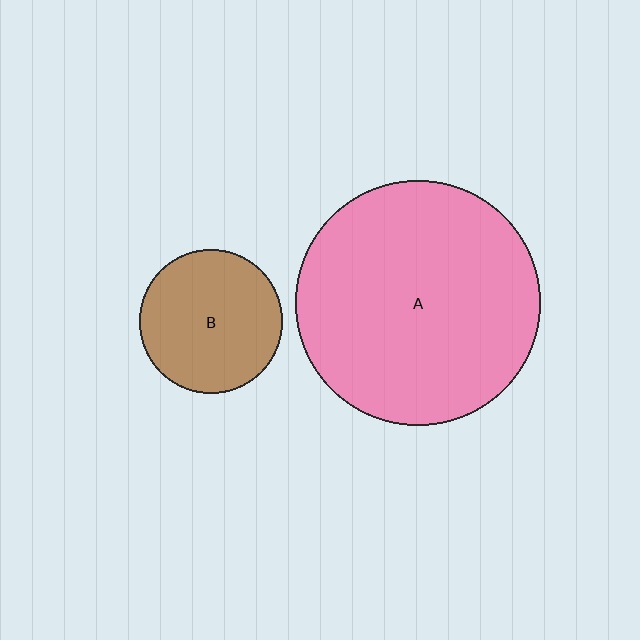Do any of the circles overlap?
No, none of the circles overlap.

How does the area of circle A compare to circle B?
Approximately 2.9 times.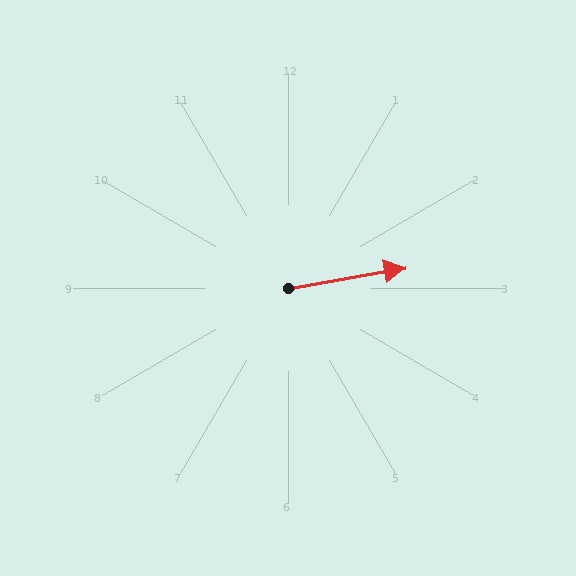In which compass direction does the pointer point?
East.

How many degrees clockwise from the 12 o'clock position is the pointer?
Approximately 80 degrees.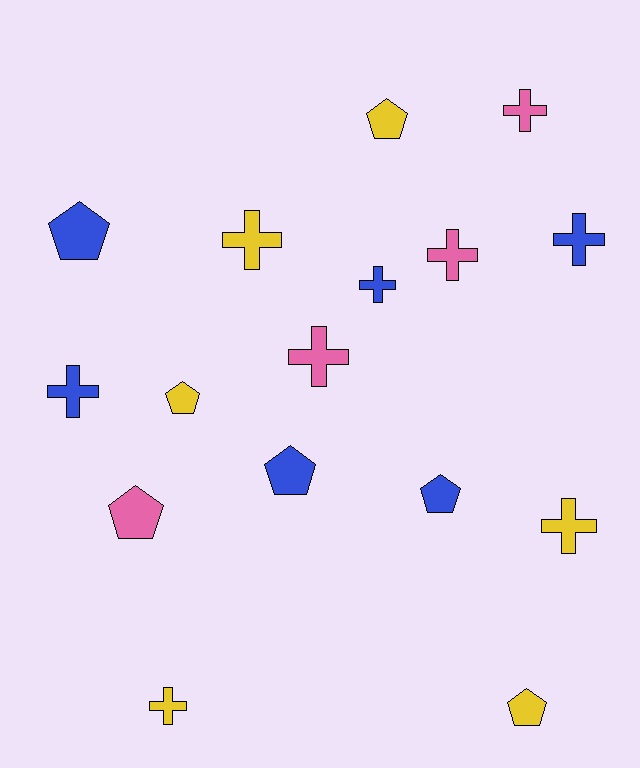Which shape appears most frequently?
Cross, with 9 objects.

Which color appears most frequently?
Blue, with 6 objects.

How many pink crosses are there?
There are 3 pink crosses.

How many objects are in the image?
There are 16 objects.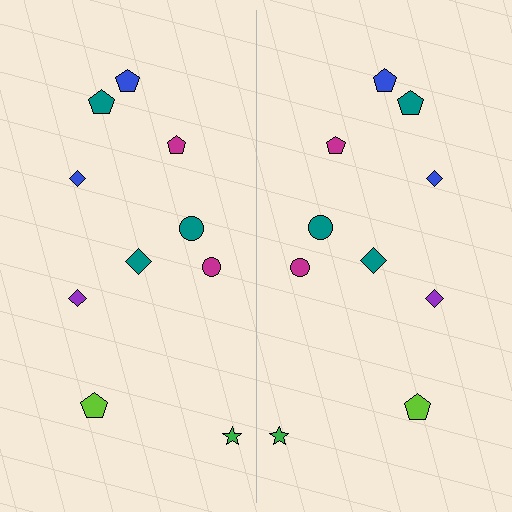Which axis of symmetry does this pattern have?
The pattern has a vertical axis of symmetry running through the center of the image.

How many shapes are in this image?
There are 20 shapes in this image.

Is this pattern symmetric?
Yes, this pattern has bilateral (reflection) symmetry.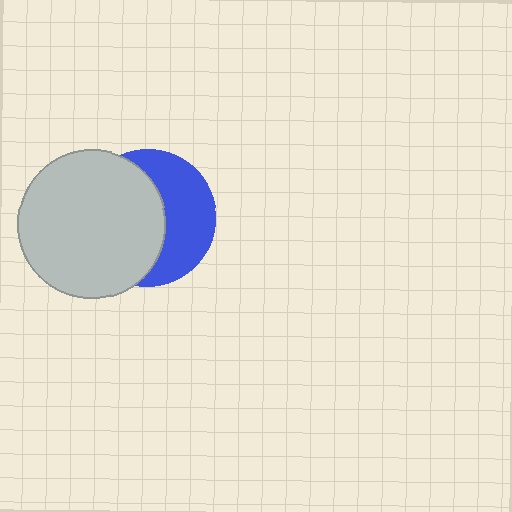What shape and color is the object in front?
The object in front is a light gray circle.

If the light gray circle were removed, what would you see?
You would see the complete blue circle.